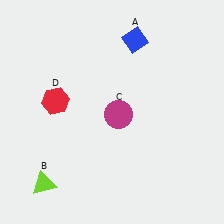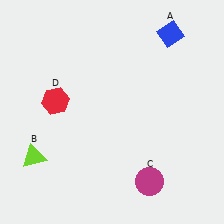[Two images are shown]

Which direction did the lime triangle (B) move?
The lime triangle (B) moved up.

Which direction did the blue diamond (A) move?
The blue diamond (A) moved right.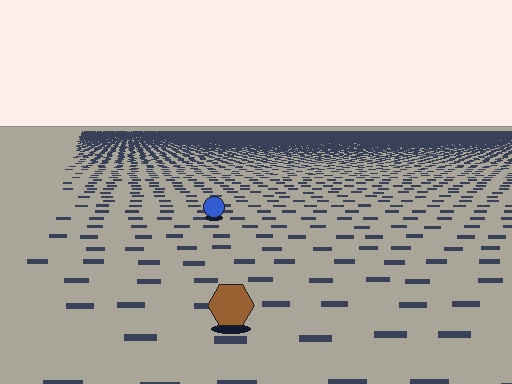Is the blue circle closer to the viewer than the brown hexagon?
No. The brown hexagon is closer — you can tell from the texture gradient: the ground texture is coarser near it.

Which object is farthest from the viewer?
The blue circle is farthest from the viewer. It appears smaller and the ground texture around it is denser.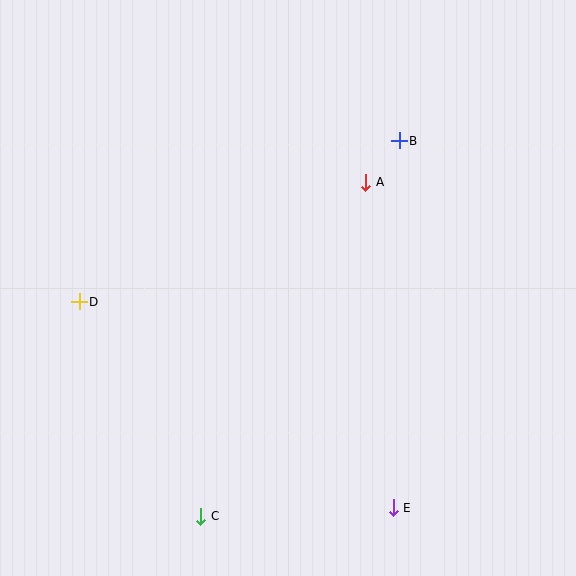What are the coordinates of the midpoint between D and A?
The midpoint between D and A is at (223, 242).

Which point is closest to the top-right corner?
Point B is closest to the top-right corner.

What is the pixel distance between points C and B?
The distance between C and B is 425 pixels.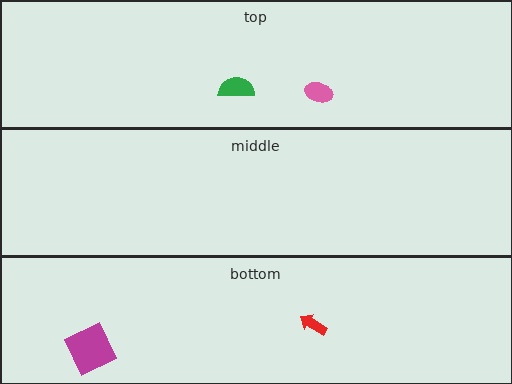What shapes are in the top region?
The pink ellipse, the green semicircle.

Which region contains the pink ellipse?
The top region.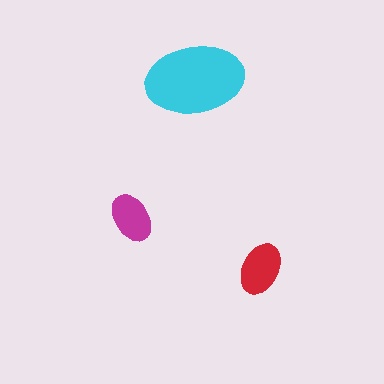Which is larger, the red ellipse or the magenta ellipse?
The red one.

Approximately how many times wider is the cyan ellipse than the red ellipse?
About 2 times wider.